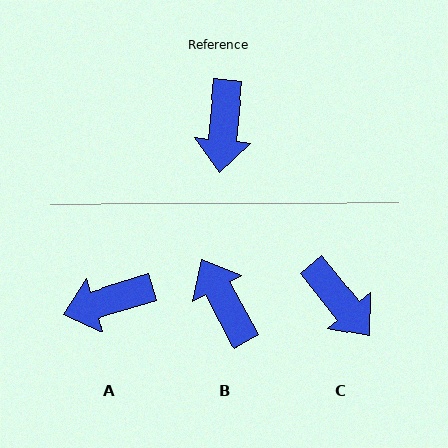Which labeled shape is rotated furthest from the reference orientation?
B, about 146 degrees away.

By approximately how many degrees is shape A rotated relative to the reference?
Approximately 68 degrees clockwise.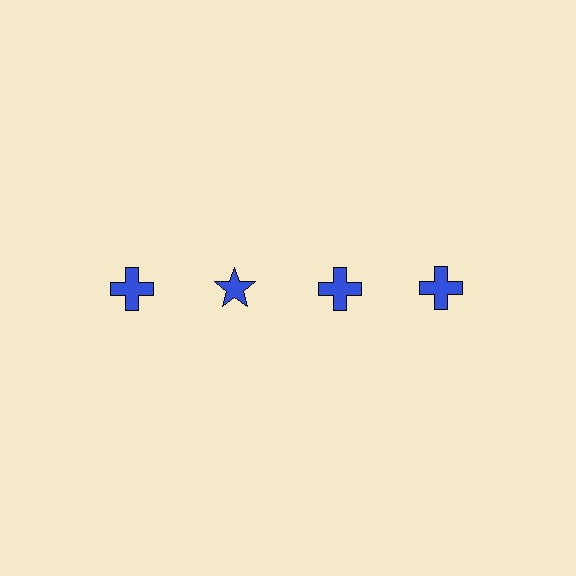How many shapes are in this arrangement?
There are 4 shapes arranged in a grid pattern.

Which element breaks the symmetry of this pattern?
The blue star in the top row, second from left column breaks the symmetry. All other shapes are blue crosses.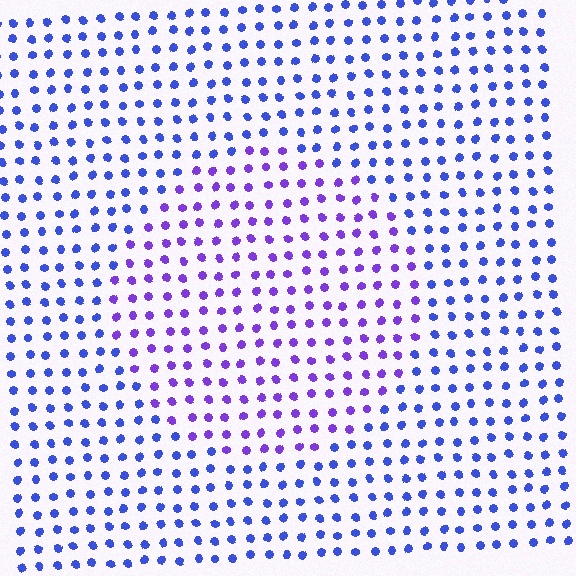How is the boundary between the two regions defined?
The boundary is defined purely by a slight shift in hue (about 35 degrees). Spacing, size, and orientation are identical on both sides.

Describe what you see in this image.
The image is filled with small blue elements in a uniform arrangement. A circle-shaped region is visible where the elements are tinted to a slightly different hue, forming a subtle color boundary.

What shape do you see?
I see a circle.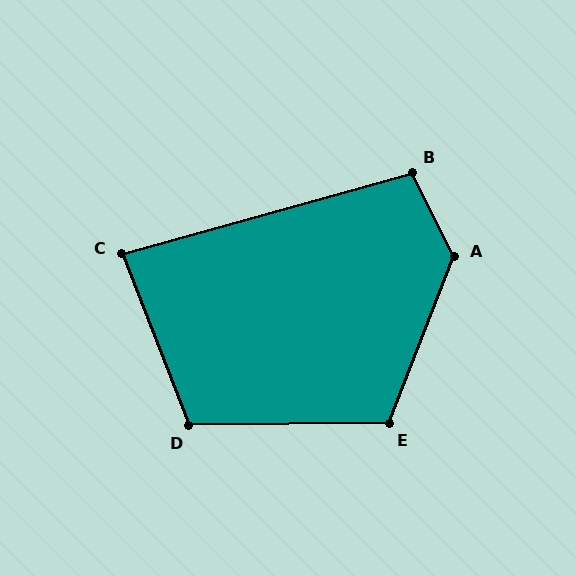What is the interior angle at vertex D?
Approximately 111 degrees (obtuse).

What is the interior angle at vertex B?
Approximately 101 degrees (obtuse).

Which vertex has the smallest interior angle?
C, at approximately 84 degrees.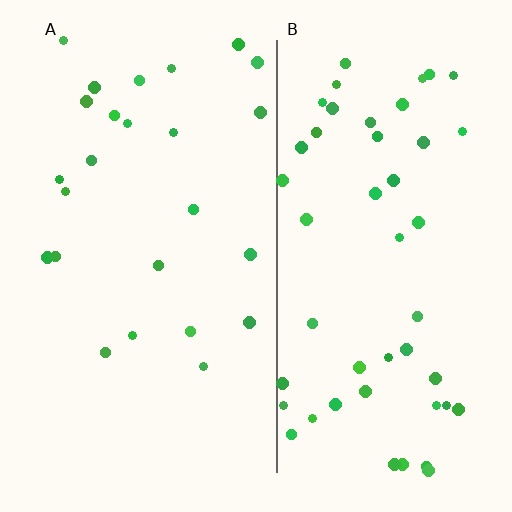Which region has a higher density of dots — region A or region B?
B (the right).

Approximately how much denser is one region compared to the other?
Approximately 2.0× — region B over region A.